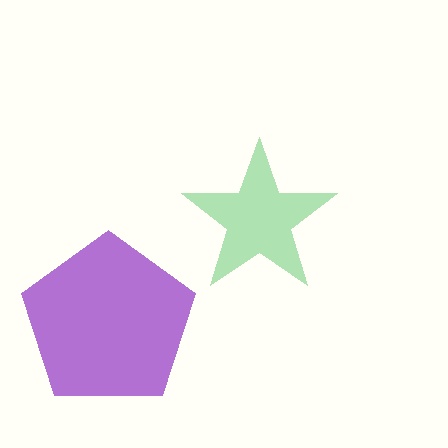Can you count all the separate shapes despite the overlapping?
Yes, there are 2 separate shapes.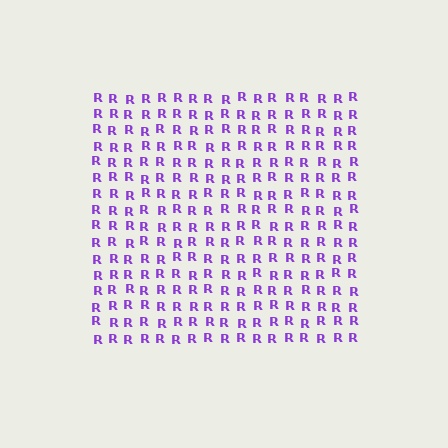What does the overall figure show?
The overall figure shows a square.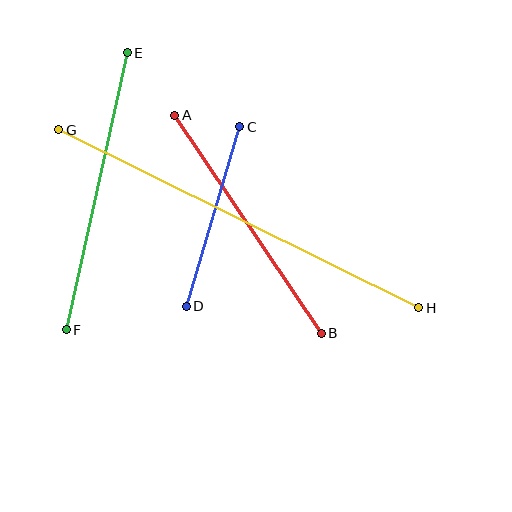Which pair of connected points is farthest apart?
Points G and H are farthest apart.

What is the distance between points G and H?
The distance is approximately 402 pixels.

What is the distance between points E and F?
The distance is approximately 284 pixels.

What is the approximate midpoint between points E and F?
The midpoint is at approximately (97, 191) pixels.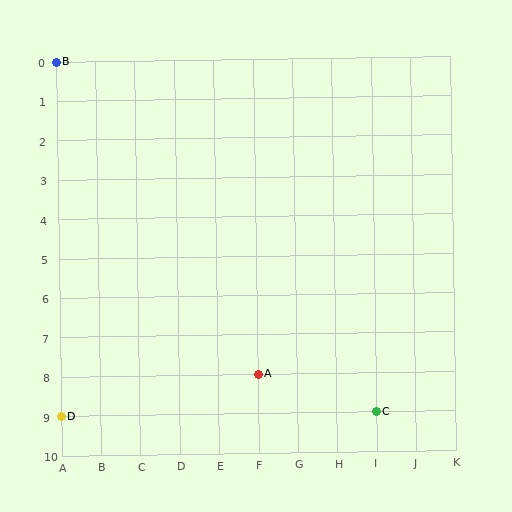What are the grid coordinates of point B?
Point B is at grid coordinates (A, 0).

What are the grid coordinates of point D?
Point D is at grid coordinates (A, 9).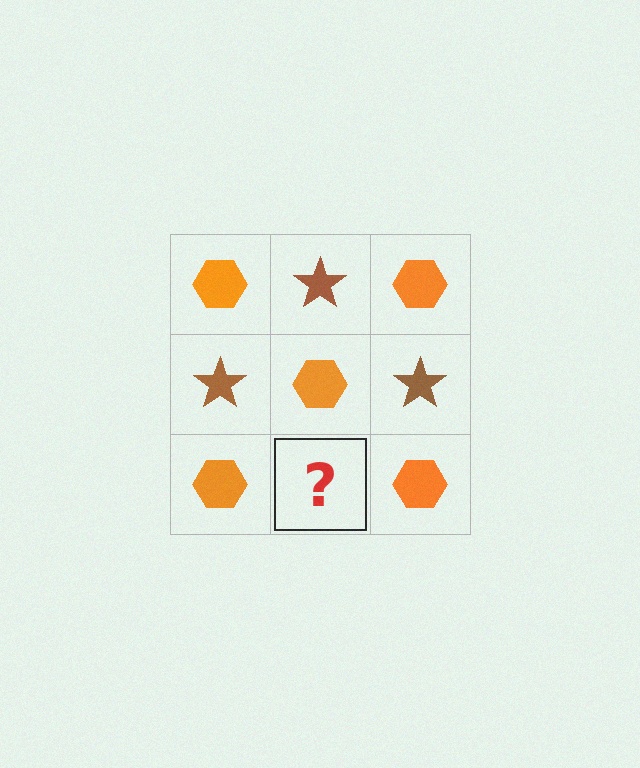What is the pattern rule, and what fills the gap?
The rule is that it alternates orange hexagon and brown star in a checkerboard pattern. The gap should be filled with a brown star.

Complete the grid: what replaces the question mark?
The question mark should be replaced with a brown star.